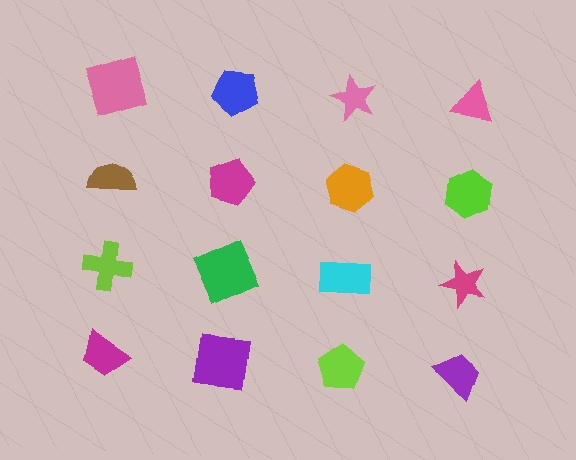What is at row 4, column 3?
A lime pentagon.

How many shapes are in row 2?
4 shapes.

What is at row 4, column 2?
A purple square.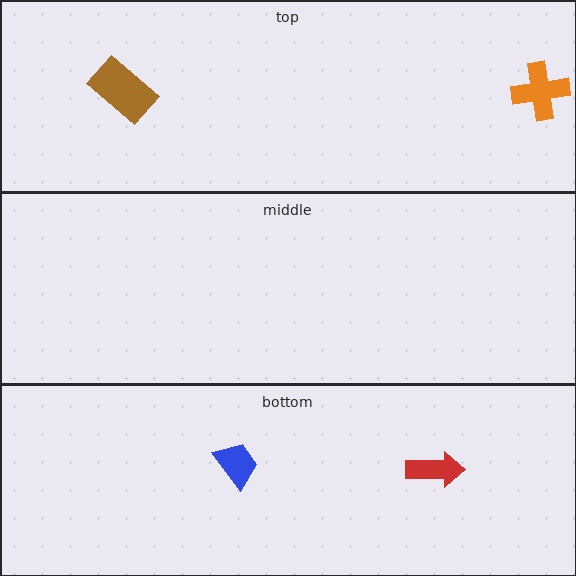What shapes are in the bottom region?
The blue trapezoid, the red arrow.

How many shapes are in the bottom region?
2.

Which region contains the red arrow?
The bottom region.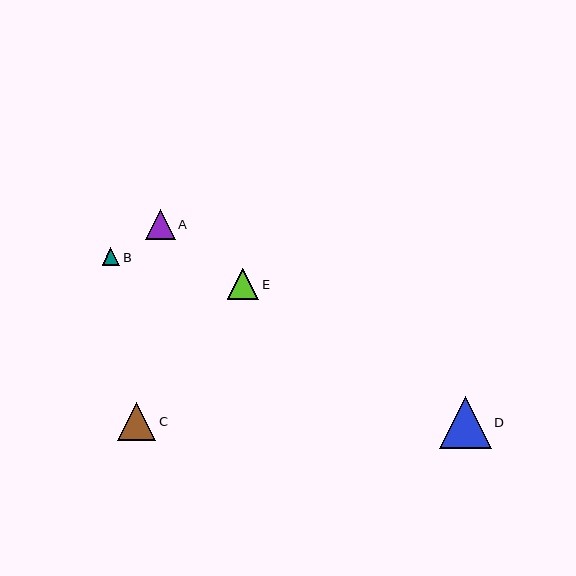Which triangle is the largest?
Triangle D is the largest with a size of approximately 52 pixels.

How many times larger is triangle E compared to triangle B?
Triangle E is approximately 1.8 times the size of triangle B.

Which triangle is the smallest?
Triangle B is the smallest with a size of approximately 17 pixels.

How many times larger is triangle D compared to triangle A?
Triangle D is approximately 1.7 times the size of triangle A.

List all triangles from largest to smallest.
From largest to smallest: D, C, E, A, B.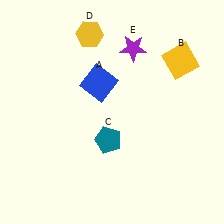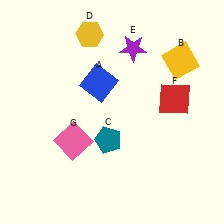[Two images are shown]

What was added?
A red square (F), a pink square (G) were added in Image 2.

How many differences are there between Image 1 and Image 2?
There are 2 differences between the two images.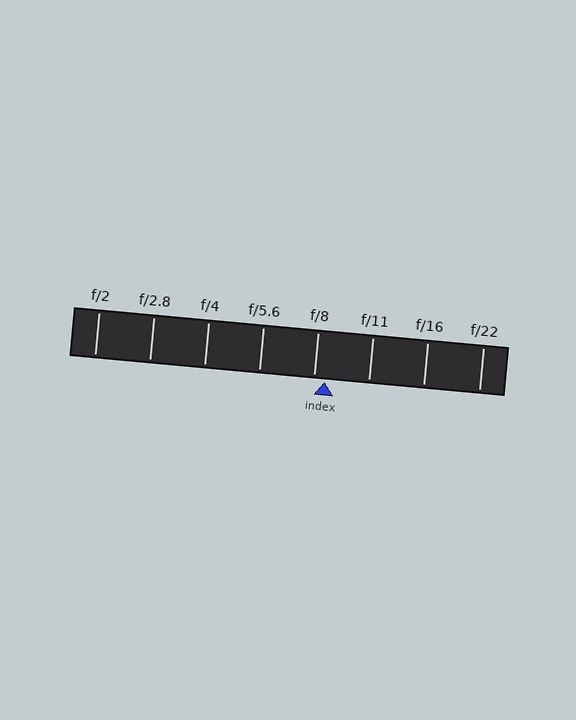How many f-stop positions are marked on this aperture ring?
There are 8 f-stop positions marked.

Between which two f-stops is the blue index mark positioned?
The index mark is between f/8 and f/11.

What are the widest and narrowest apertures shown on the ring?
The widest aperture shown is f/2 and the narrowest is f/22.